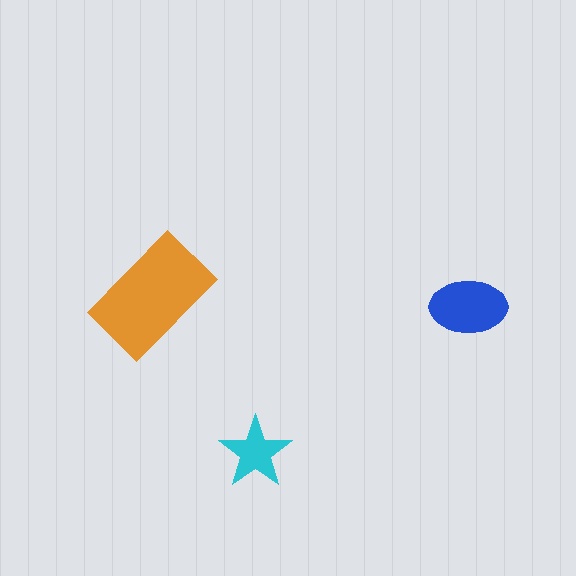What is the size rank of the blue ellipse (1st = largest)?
2nd.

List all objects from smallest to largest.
The cyan star, the blue ellipse, the orange rectangle.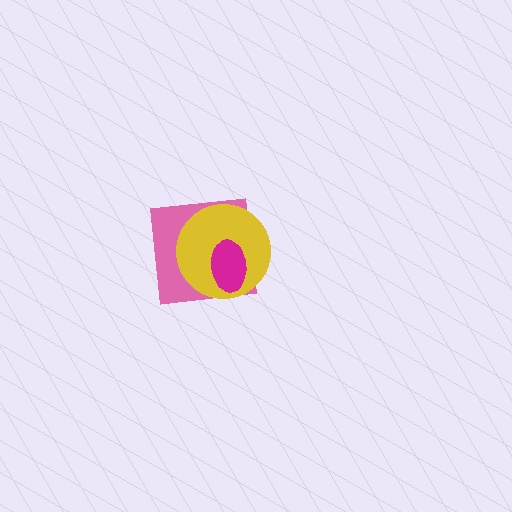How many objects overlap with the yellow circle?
2 objects overlap with the yellow circle.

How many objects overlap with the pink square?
2 objects overlap with the pink square.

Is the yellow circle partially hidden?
Yes, it is partially covered by another shape.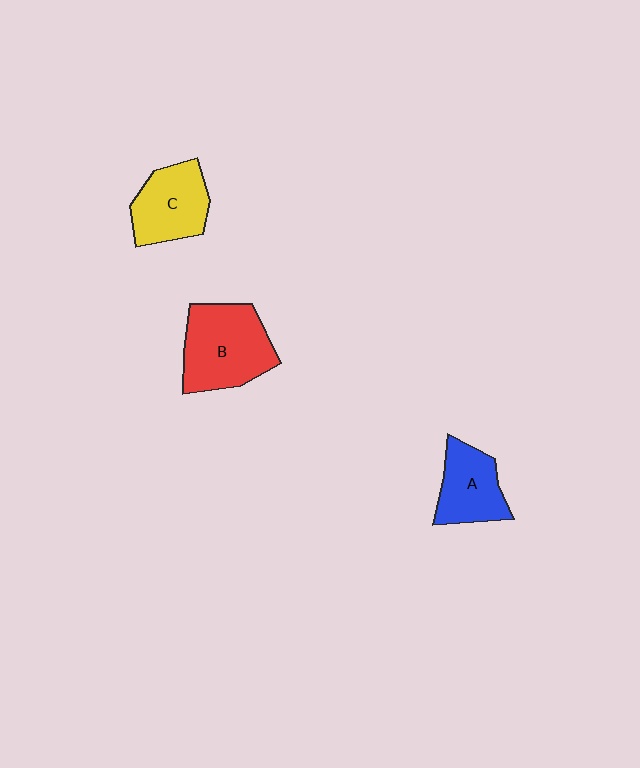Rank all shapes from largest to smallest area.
From largest to smallest: B (red), C (yellow), A (blue).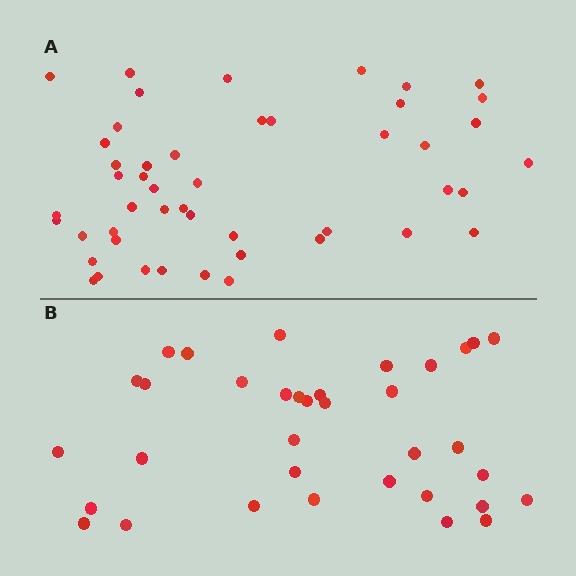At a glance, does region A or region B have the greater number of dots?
Region A (the top region) has more dots.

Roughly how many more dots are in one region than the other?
Region A has approximately 15 more dots than region B.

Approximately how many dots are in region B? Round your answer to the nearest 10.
About 40 dots. (The exact count is 35, which rounds to 40.)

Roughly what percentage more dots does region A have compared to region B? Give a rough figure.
About 35% more.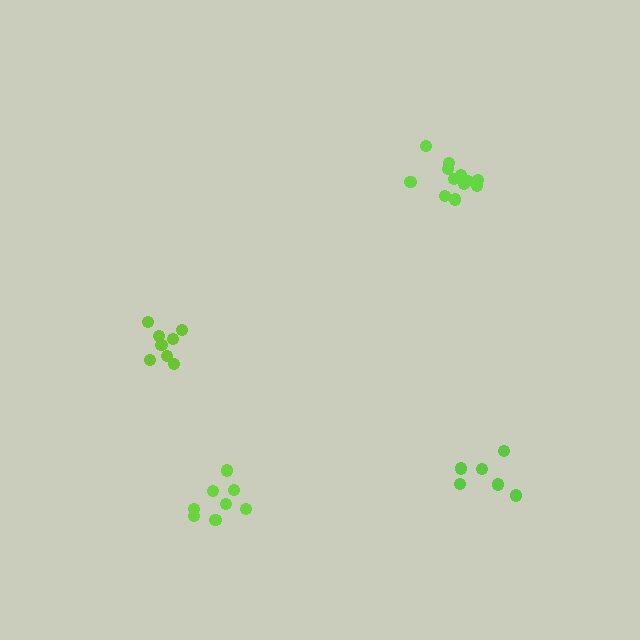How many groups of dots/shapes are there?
There are 4 groups.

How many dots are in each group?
Group 1: 12 dots, Group 2: 8 dots, Group 3: 8 dots, Group 4: 6 dots (34 total).